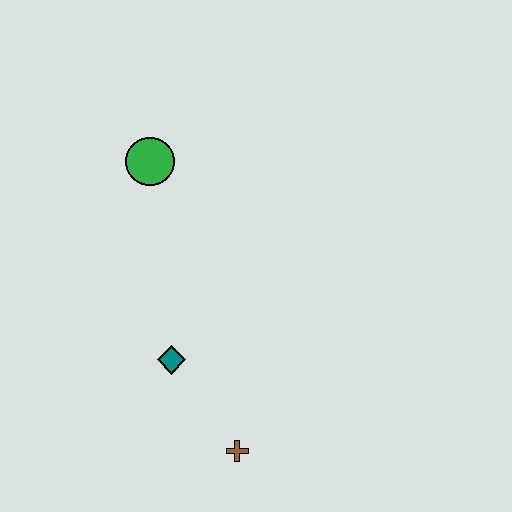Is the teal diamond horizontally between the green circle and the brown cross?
Yes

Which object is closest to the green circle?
The teal diamond is closest to the green circle.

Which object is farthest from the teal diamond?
The green circle is farthest from the teal diamond.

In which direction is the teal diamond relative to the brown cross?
The teal diamond is above the brown cross.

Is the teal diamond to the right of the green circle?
Yes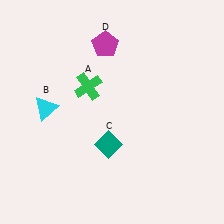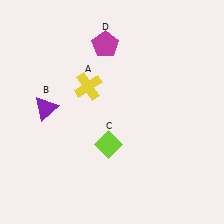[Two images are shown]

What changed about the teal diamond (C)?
In Image 1, C is teal. In Image 2, it changed to lime.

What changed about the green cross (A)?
In Image 1, A is green. In Image 2, it changed to yellow.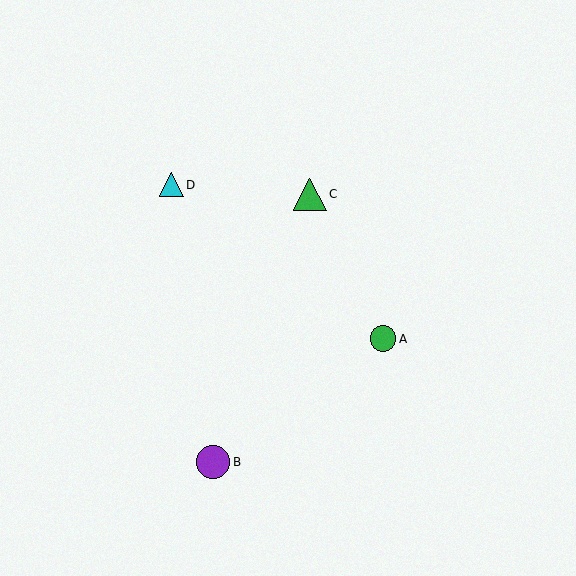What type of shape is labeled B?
Shape B is a purple circle.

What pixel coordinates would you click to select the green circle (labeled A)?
Click at (383, 339) to select the green circle A.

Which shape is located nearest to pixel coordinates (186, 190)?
The cyan triangle (labeled D) at (171, 185) is nearest to that location.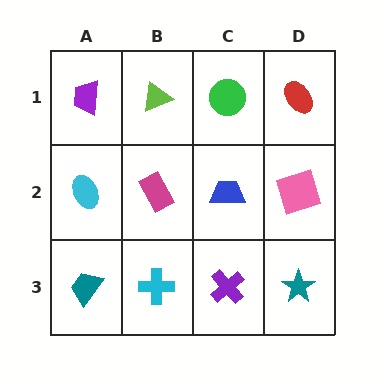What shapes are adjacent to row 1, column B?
A magenta rectangle (row 2, column B), a purple trapezoid (row 1, column A), a green circle (row 1, column C).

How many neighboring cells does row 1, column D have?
2.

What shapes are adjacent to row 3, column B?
A magenta rectangle (row 2, column B), a teal trapezoid (row 3, column A), a purple cross (row 3, column C).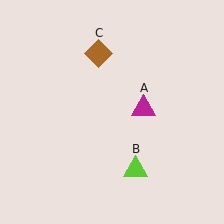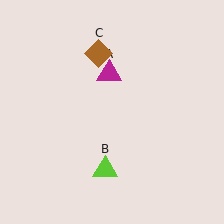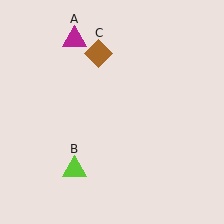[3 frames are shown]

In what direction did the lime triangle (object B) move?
The lime triangle (object B) moved left.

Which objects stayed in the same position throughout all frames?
Brown diamond (object C) remained stationary.